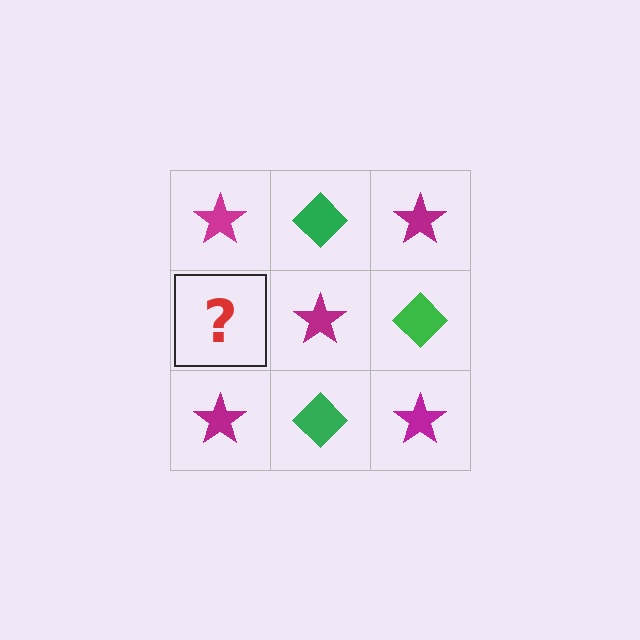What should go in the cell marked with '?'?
The missing cell should contain a green diamond.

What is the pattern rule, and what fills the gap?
The rule is that it alternates magenta star and green diamond in a checkerboard pattern. The gap should be filled with a green diamond.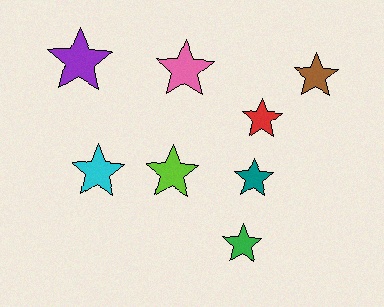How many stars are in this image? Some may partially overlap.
There are 8 stars.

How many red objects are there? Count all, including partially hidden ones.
There is 1 red object.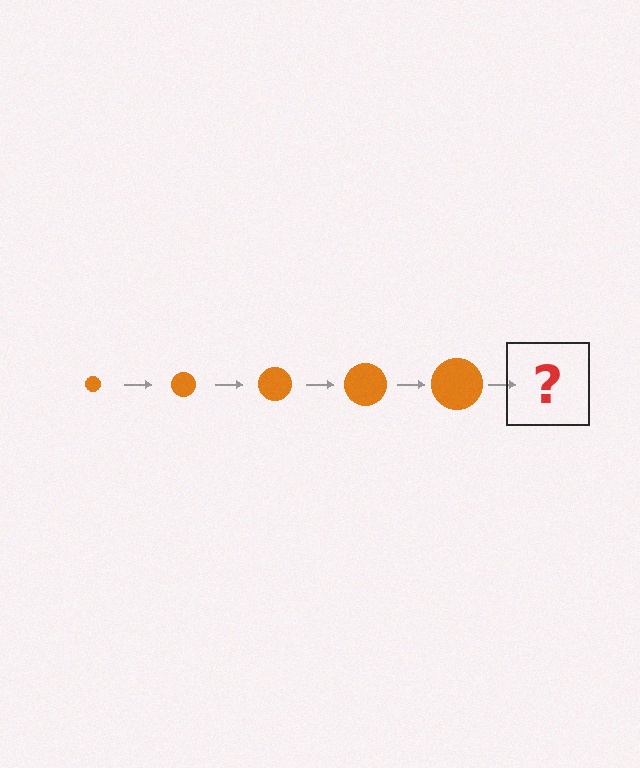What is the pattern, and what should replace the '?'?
The pattern is that the circle gets progressively larger each step. The '?' should be an orange circle, larger than the previous one.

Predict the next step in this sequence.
The next step is an orange circle, larger than the previous one.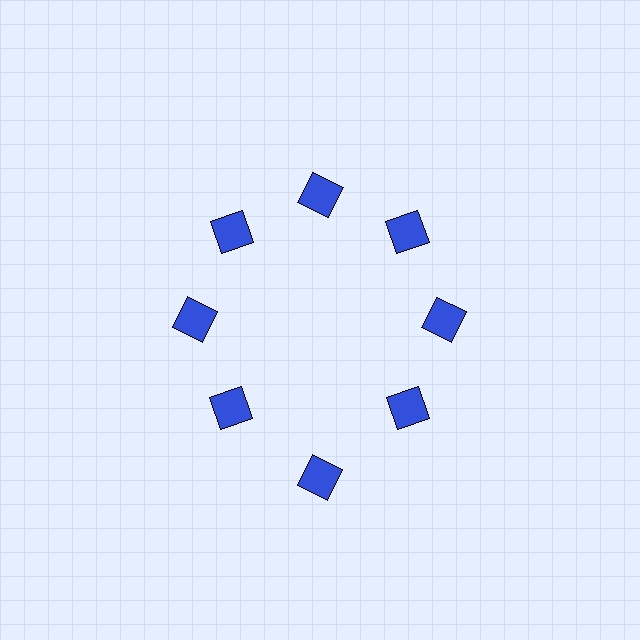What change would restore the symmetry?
The symmetry would be restored by moving it inward, back onto the ring so that all 8 squares sit at equal angles and equal distance from the center.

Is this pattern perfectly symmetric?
No. The 8 blue squares are arranged in a ring, but one element near the 6 o'clock position is pushed outward from the center, breaking the 8-fold rotational symmetry.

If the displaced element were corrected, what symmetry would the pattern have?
It would have 8-fold rotational symmetry — the pattern would map onto itself every 45 degrees.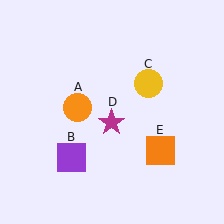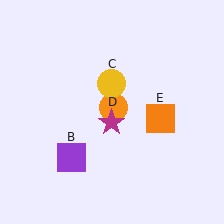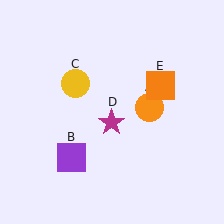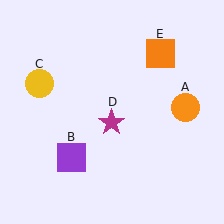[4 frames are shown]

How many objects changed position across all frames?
3 objects changed position: orange circle (object A), yellow circle (object C), orange square (object E).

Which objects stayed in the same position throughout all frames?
Purple square (object B) and magenta star (object D) remained stationary.